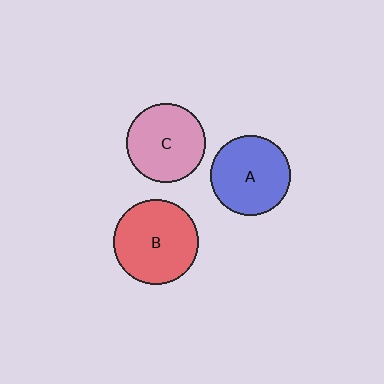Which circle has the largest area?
Circle B (red).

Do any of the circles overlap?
No, none of the circles overlap.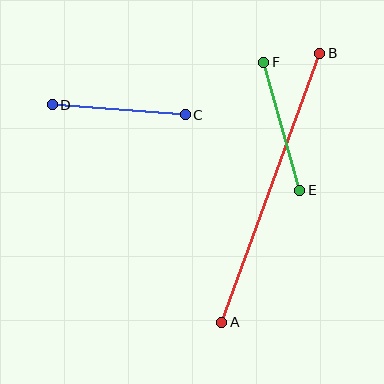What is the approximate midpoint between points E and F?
The midpoint is at approximately (282, 126) pixels.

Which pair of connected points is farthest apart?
Points A and B are farthest apart.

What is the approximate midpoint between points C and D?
The midpoint is at approximately (119, 110) pixels.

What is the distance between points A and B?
The distance is approximately 286 pixels.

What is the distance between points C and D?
The distance is approximately 134 pixels.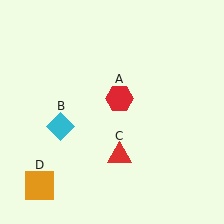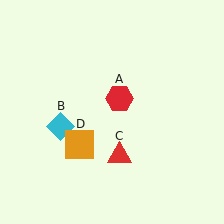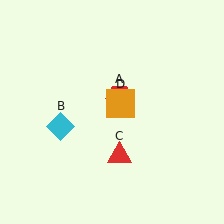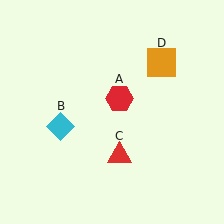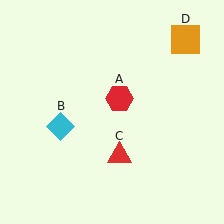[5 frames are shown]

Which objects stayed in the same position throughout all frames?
Red hexagon (object A) and cyan diamond (object B) and red triangle (object C) remained stationary.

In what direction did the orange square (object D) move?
The orange square (object D) moved up and to the right.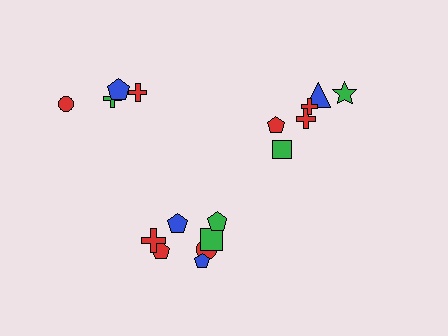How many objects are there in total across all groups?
There are 17 objects.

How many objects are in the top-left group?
There are 4 objects.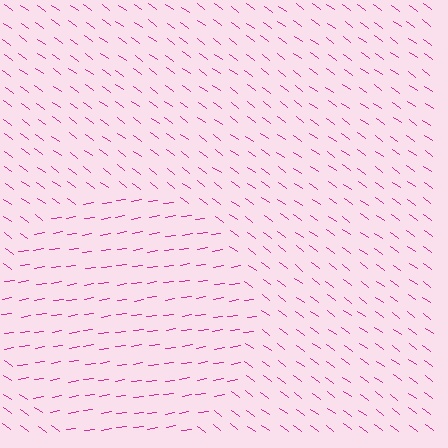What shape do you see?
I see a circle.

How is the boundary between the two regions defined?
The boundary is defined purely by a change in line orientation (approximately 45 degrees difference). All lines are the same color and thickness.